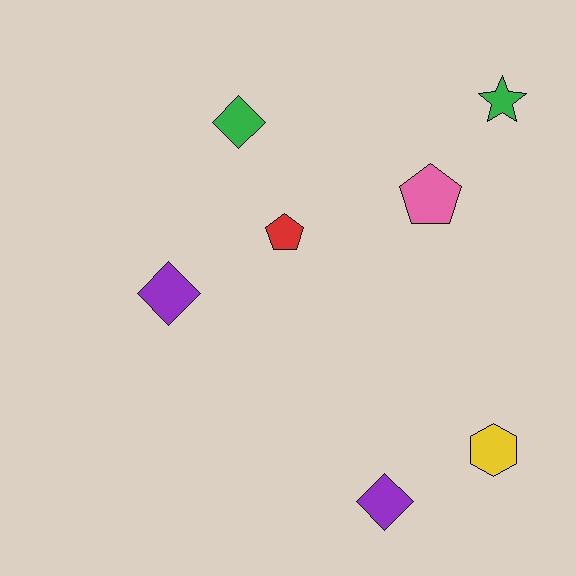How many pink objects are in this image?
There is 1 pink object.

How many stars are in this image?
There is 1 star.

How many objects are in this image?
There are 7 objects.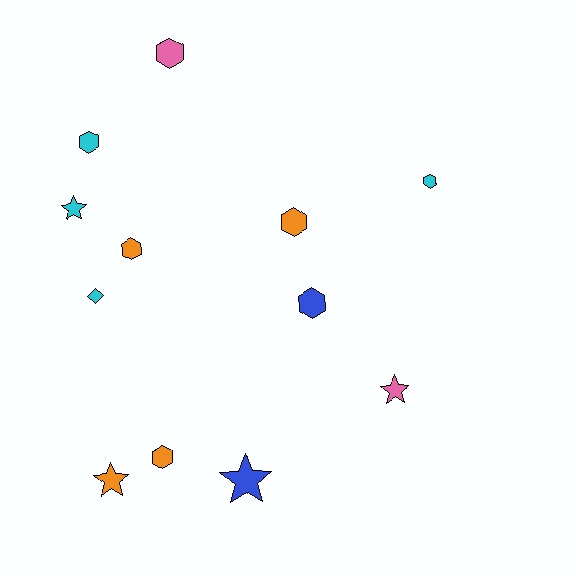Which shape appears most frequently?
Hexagon, with 7 objects.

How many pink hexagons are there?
There is 1 pink hexagon.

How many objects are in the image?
There are 12 objects.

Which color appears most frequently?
Cyan, with 4 objects.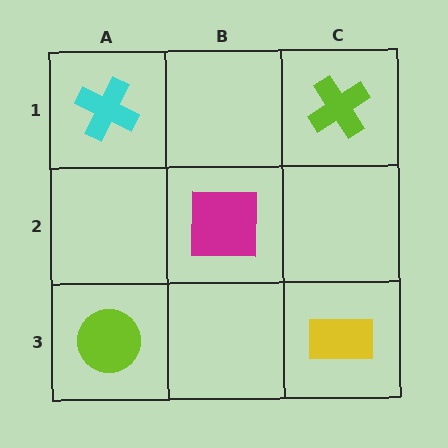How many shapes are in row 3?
2 shapes.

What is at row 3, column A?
A lime circle.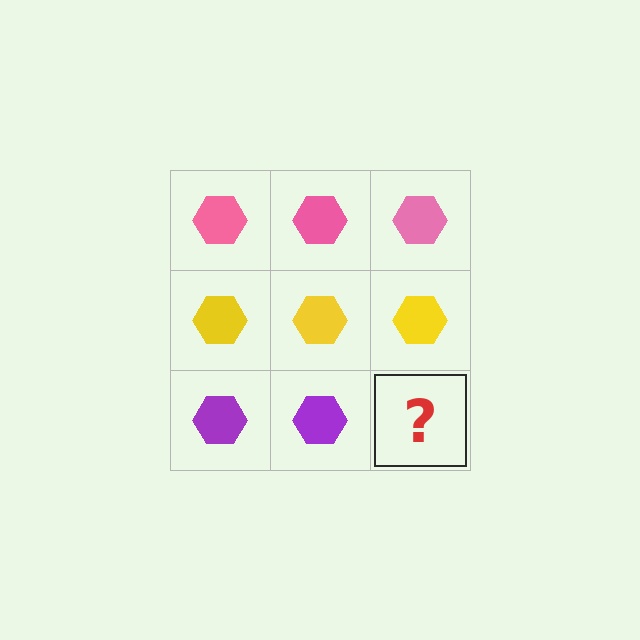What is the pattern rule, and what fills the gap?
The rule is that each row has a consistent color. The gap should be filled with a purple hexagon.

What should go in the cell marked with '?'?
The missing cell should contain a purple hexagon.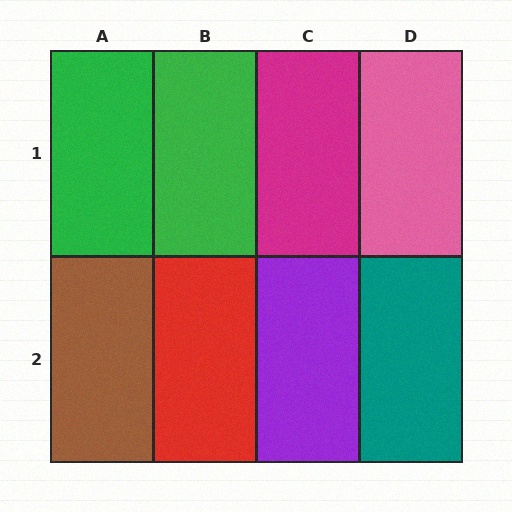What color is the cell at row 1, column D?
Pink.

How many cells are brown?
1 cell is brown.